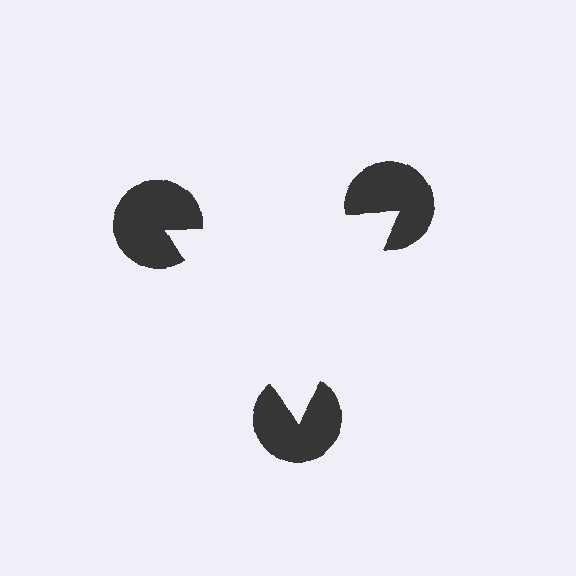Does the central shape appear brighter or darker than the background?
It typically appears slightly brighter than the background, even though no actual brightness change is drawn.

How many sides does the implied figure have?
3 sides.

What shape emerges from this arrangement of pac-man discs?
An illusory triangle — its edges are inferred from the aligned wedge cuts in the pac-man discs, not physically drawn.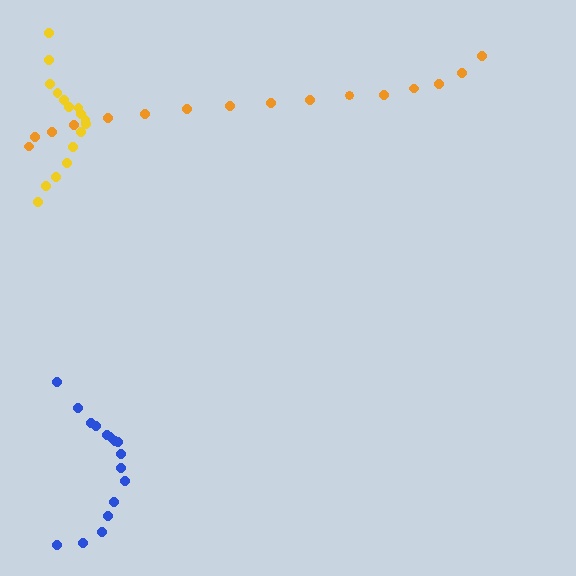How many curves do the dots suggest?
There are 3 distinct paths.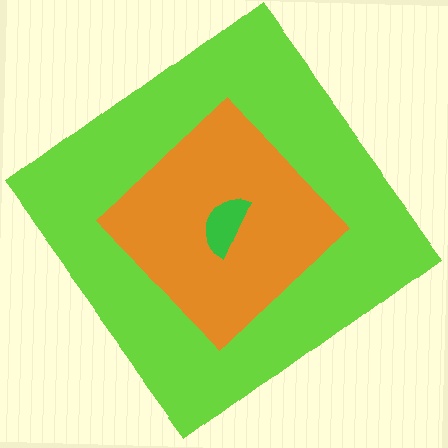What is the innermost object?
The green semicircle.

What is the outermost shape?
The lime diamond.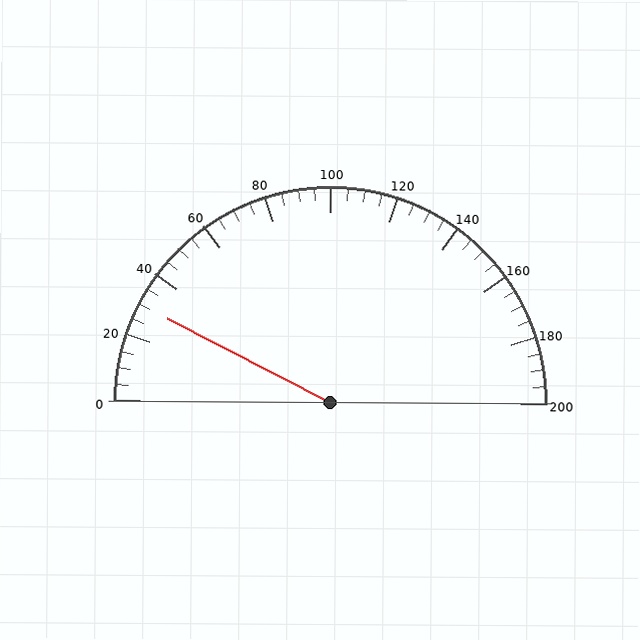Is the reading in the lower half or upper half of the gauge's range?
The reading is in the lower half of the range (0 to 200).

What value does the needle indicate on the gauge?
The needle indicates approximately 30.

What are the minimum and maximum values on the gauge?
The gauge ranges from 0 to 200.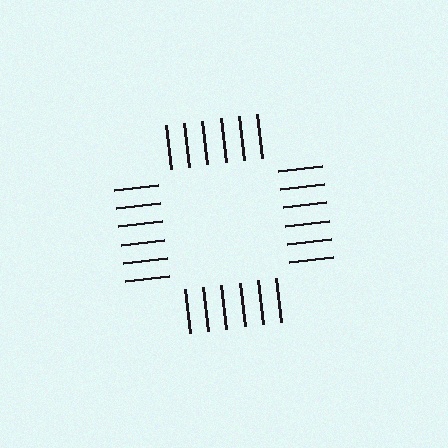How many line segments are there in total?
24 — 6 along each of the 4 edges.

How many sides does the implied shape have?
4 sides — the line-ends trace a square.